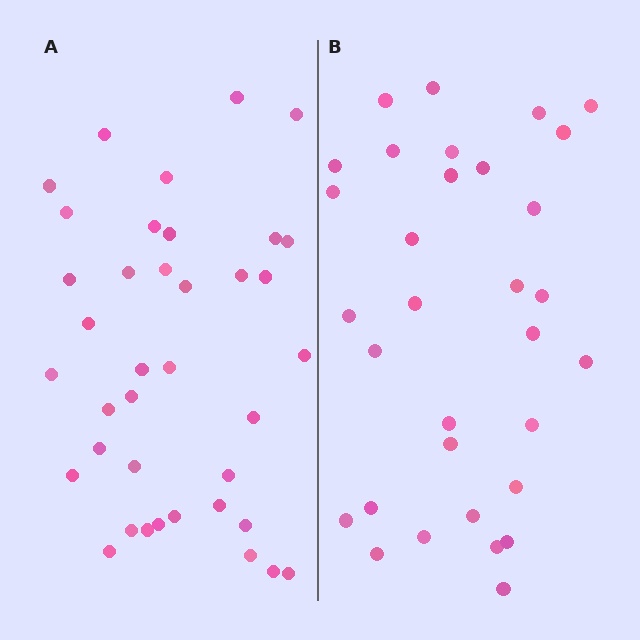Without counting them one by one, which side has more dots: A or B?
Region A (the left region) has more dots.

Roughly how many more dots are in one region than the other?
Region A has about 6 more dots than region B.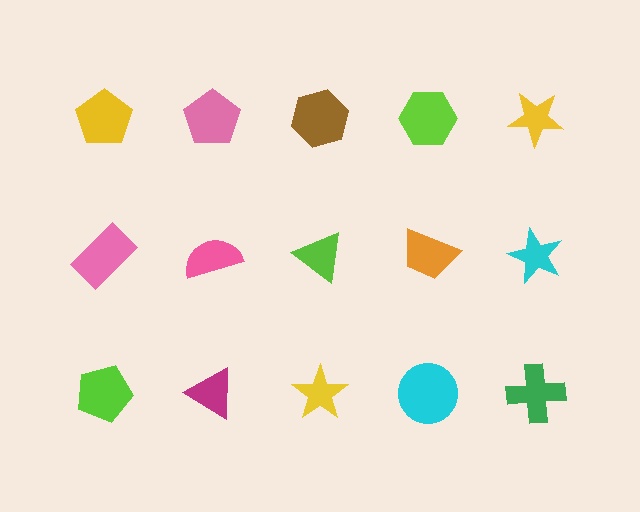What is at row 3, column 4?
A cyan circle.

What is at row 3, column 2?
A magenta triangle.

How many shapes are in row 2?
5 shapes.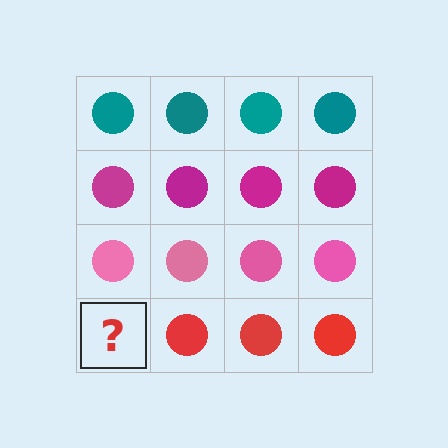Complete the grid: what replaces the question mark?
The question mark should be replaced with a red circle.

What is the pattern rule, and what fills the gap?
The rule is that each row has a consistent color. The gap should be filled with a red circle.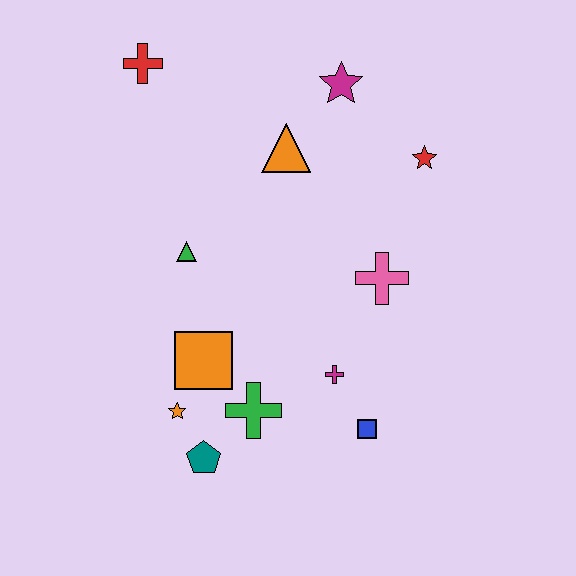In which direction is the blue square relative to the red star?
The blue square is below the red star.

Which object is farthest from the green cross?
The red cross is farthest from the green cross.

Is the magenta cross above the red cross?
No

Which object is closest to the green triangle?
The orange square is closest to the green triangle.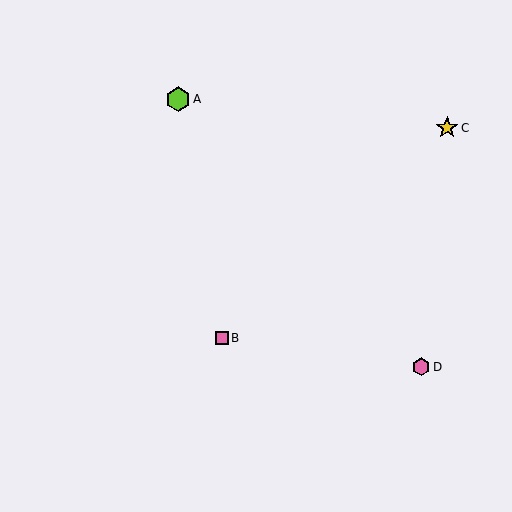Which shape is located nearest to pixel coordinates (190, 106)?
The lime hexagon (labeled A) at (178, 99) is nearest to that location.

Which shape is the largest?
The lime hexagon (labeled A) is the largest.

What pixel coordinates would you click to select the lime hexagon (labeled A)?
Click at (178, 99) to select the lime hexagon A.